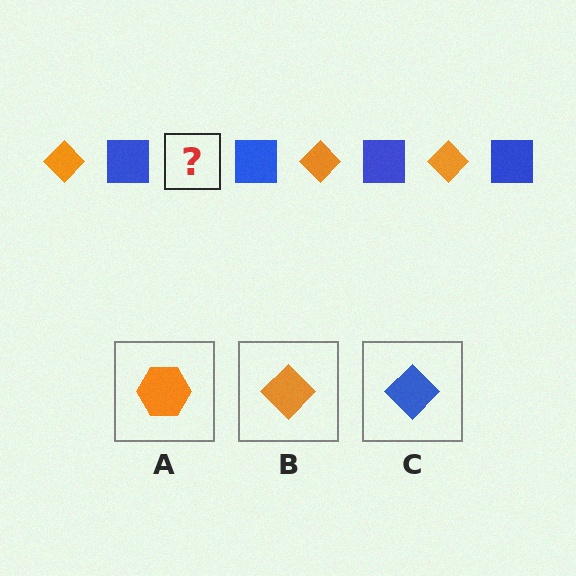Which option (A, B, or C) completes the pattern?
B.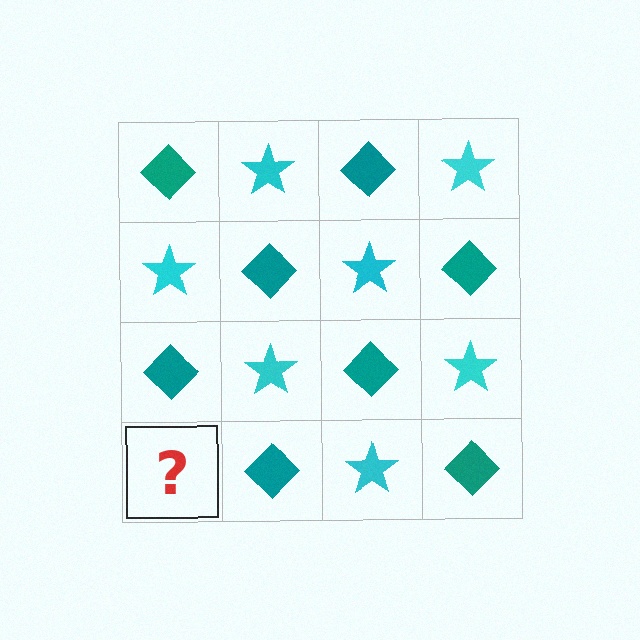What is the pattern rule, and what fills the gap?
The rule is that it alternates teal diamond and cyan star in a checkerboard pattern. The gap should be filled with a cyan star.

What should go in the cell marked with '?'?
The missing cell should contain a cyan star.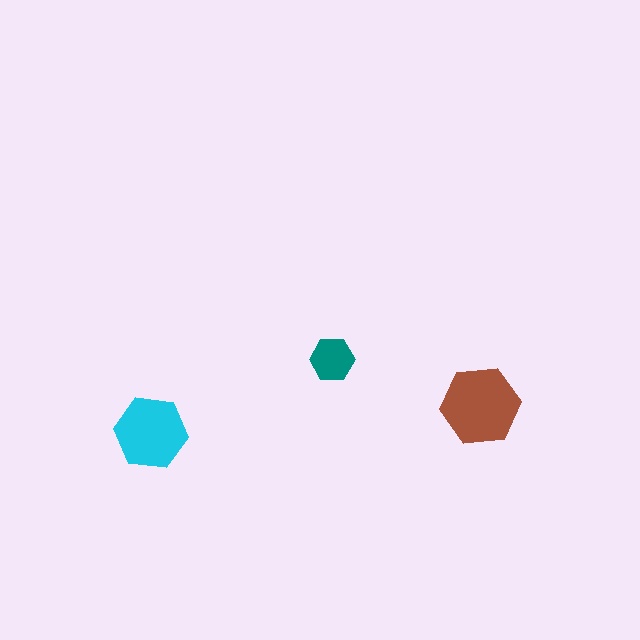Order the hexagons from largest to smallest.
the brown one, the cyan one, the teal one.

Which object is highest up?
The teal hexagon is topmost.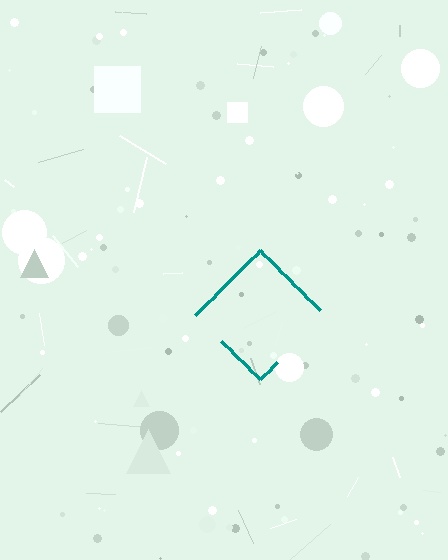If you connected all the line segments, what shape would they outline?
They would outline a diamond.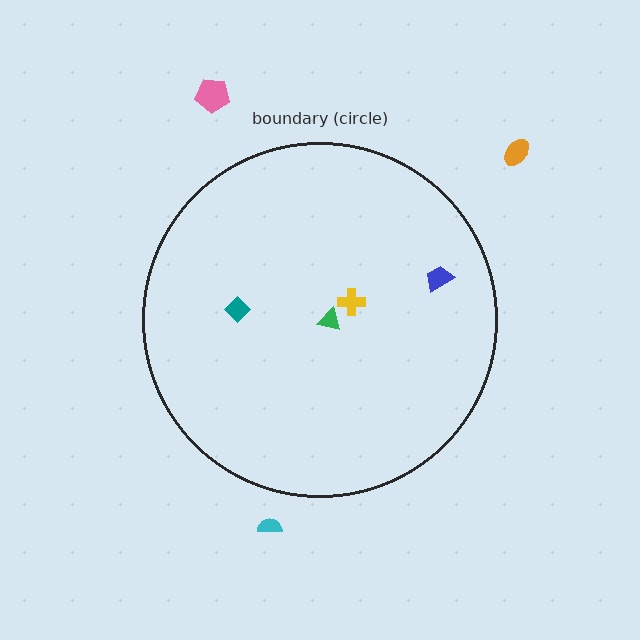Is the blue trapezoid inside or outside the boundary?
Inside.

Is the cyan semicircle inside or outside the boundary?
Outside.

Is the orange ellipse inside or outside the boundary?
Outside.